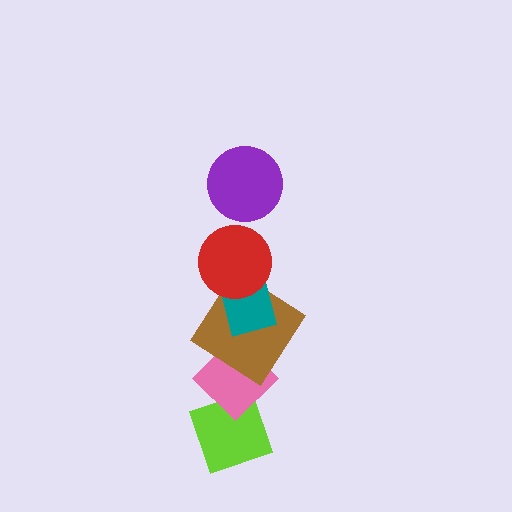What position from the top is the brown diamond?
The brown diamond is 4th from the top.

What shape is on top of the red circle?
The purple circle is on top of the red circle.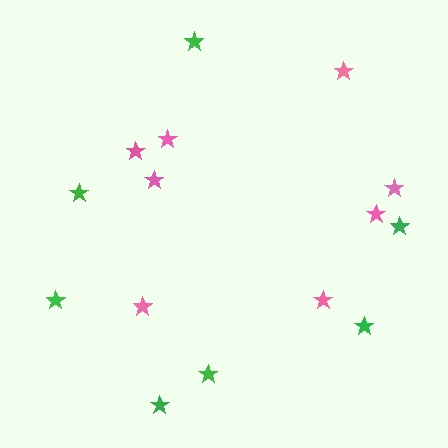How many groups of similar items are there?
There are 2 groups: one group of pink stars (8) and one group of green stars (7).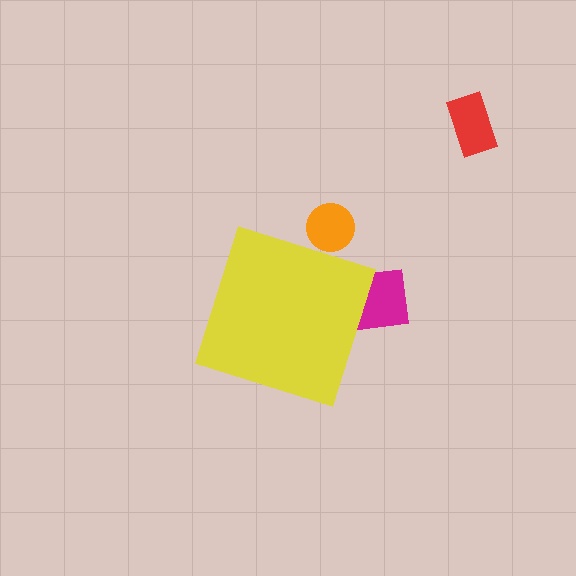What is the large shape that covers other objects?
A yellow diamond.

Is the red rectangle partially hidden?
No, the red rectangle is fully visible.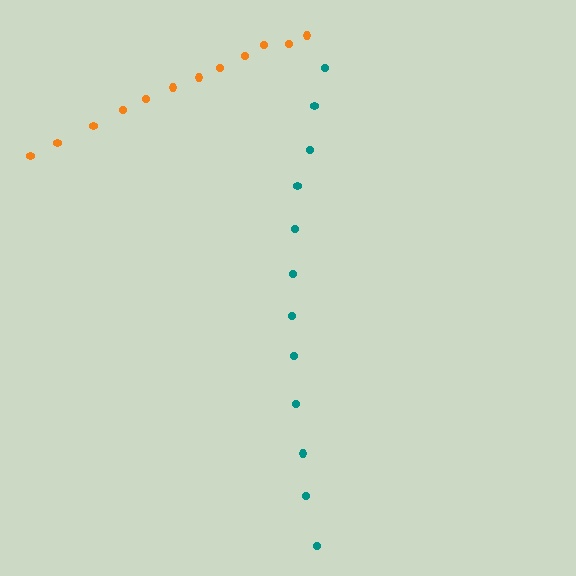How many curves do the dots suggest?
There are 2 distinct paths.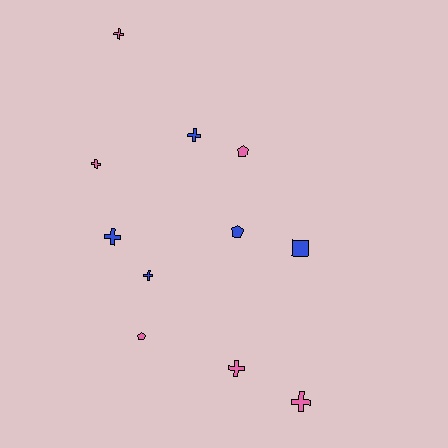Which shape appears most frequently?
Cross, with 7 objects.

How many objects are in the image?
There are 11 objects.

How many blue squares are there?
There is 1 blue square.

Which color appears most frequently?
Pink, with 6 objects.